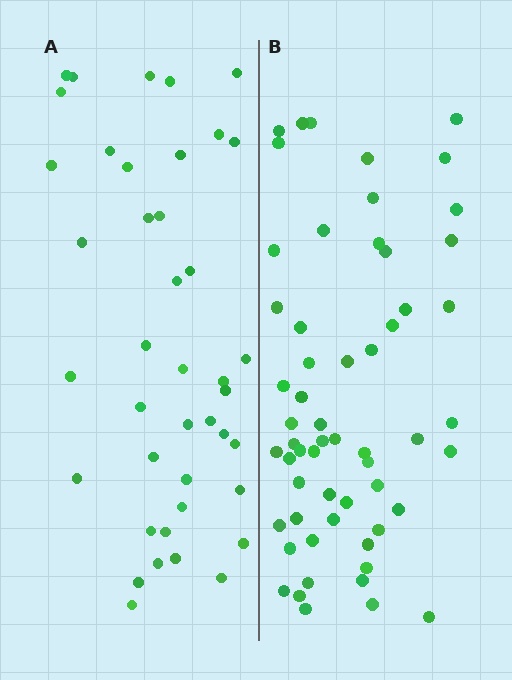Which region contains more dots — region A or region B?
Region B (the right region) has more dots.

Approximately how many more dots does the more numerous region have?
Region B has approximately 15 more dots than region A.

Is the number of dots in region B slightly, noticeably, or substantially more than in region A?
Region B has noticeably more, but not dramatically so. The ratio is roughly 1.4 to 1.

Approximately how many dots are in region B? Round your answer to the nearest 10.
About 60 dots. (The exact count is 58, which rounds to 60.)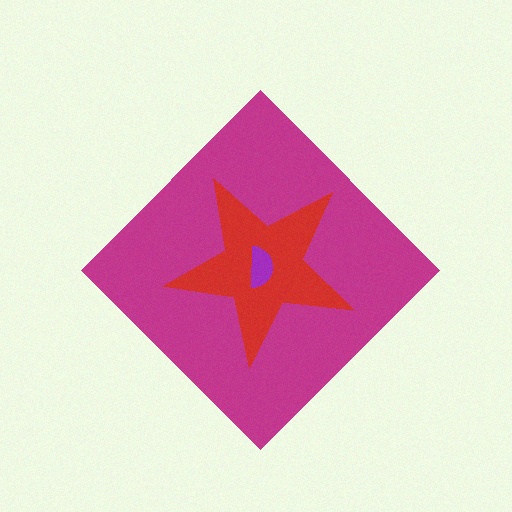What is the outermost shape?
The magenta diamond.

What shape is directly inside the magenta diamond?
The red star.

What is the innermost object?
The purple semicircle.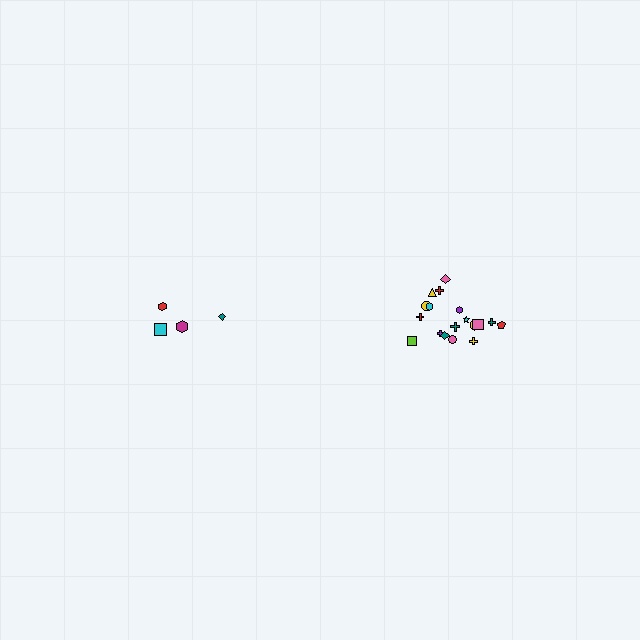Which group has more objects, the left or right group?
The right group.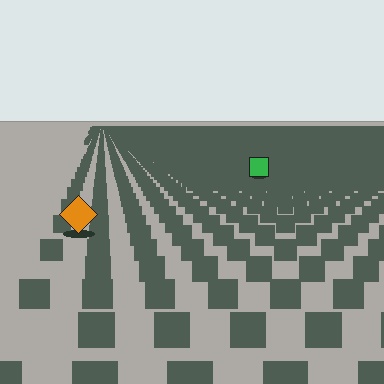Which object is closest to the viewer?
The orange diamond is closest. The texture marks near it are larger and more spread out.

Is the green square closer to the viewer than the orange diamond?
No. The orange diamond is closer — you can tell from the texture gradient: the ground texture is coarser near it.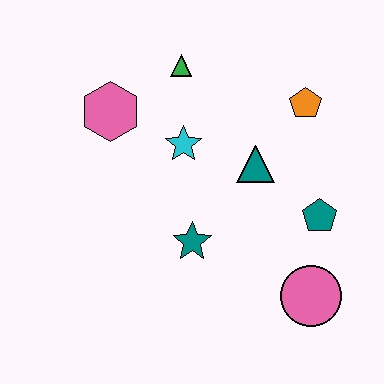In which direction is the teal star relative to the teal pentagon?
The teal star is to the left of the teal pentagon.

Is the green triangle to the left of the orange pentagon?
Yes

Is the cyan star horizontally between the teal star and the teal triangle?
No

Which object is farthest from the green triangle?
The pink circle is farthest from the green triangle.